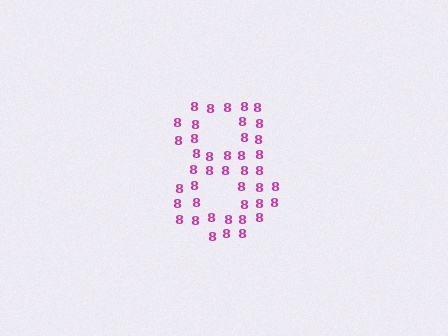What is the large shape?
The large shape is the digit 8.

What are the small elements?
The small elements are digit 8's.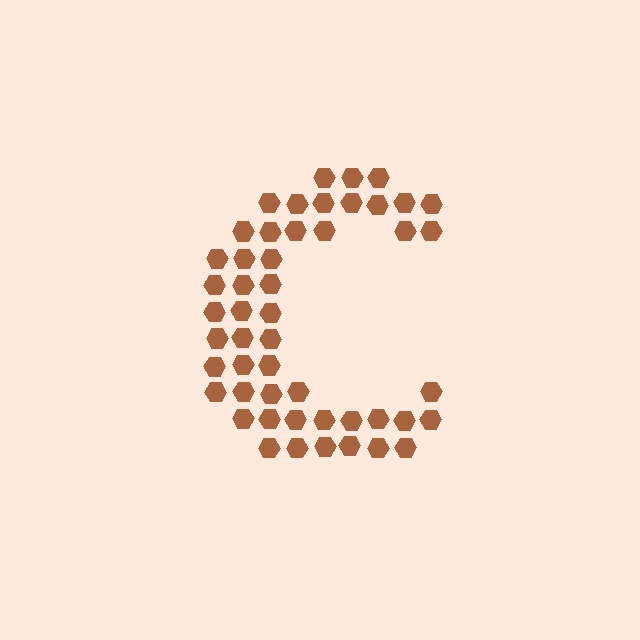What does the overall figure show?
The overall figure shows the letter C.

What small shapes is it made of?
It is made of small hexagons.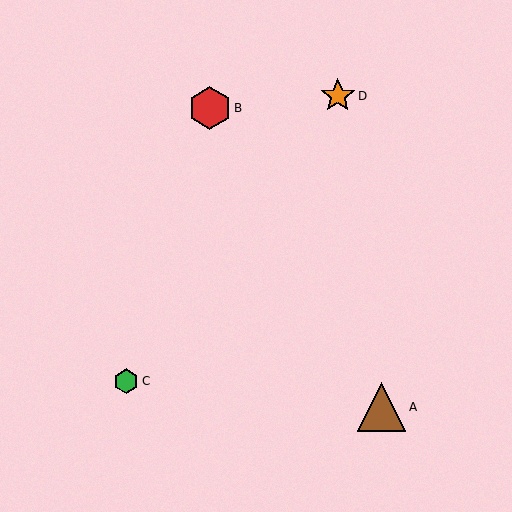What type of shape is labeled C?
Shape C is a green hexagon.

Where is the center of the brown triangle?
The center of the brown triangle is at (381, 407).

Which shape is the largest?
The brown triangle (labeled A) is the largest.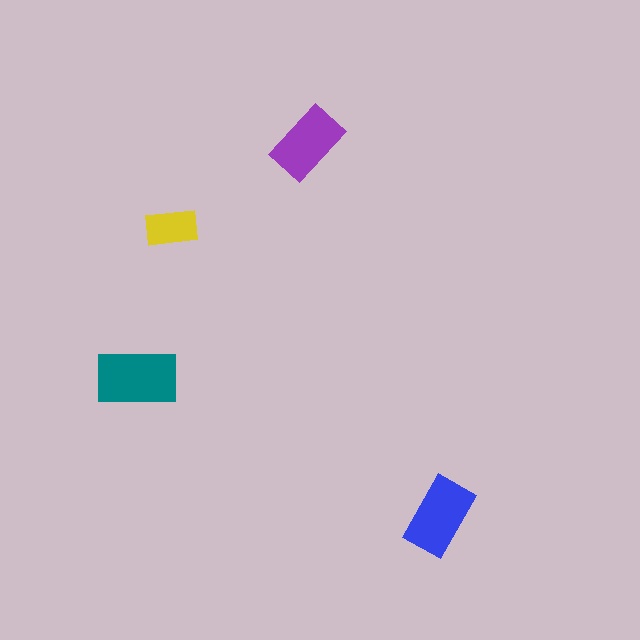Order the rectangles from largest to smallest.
the teal one, the blue one, the purple one, the yellow one.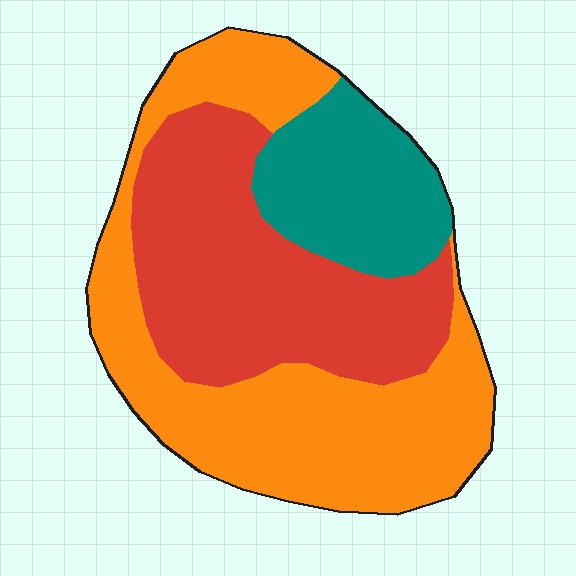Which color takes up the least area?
Teal, at roughly 20%.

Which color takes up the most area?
Orange, at roughly 45%.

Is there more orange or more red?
Orange.